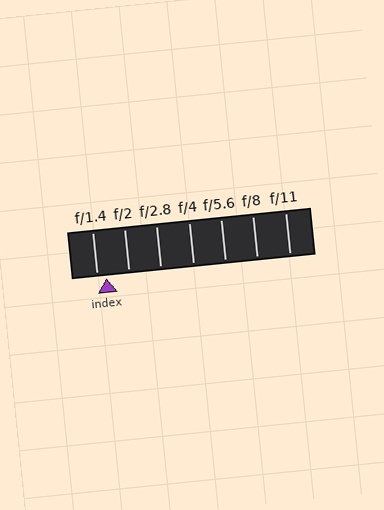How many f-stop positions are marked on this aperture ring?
There are 7 f-stop positions marked.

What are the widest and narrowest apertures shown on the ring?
The widest aperture shown is f/1.4 and the narrowest is f/11.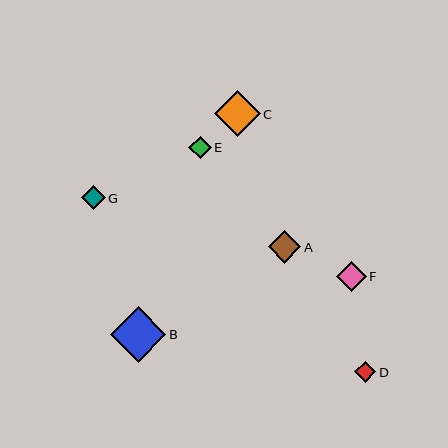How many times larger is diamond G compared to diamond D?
Diamond G is approximately 1.1 times the size of diamond D.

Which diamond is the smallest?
Diamond D is the smallest with a size of approximately 21 pixels.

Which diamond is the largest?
Diamond B is the largest with a size of approximately 55 pixels.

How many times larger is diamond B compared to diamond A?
Diamond B is approximately 1.7 times the size of diamond A.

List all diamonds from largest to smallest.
From largest to smallest: B, C, A, F, G, E, D.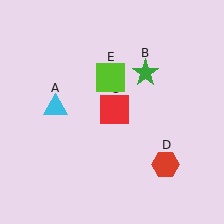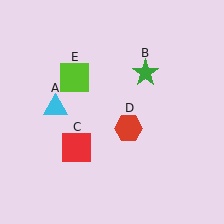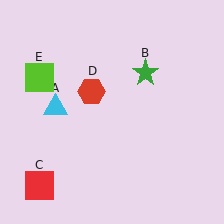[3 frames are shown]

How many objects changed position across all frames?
3 objects changed position: red square (object C), red hexagon (object D), lime square (object E).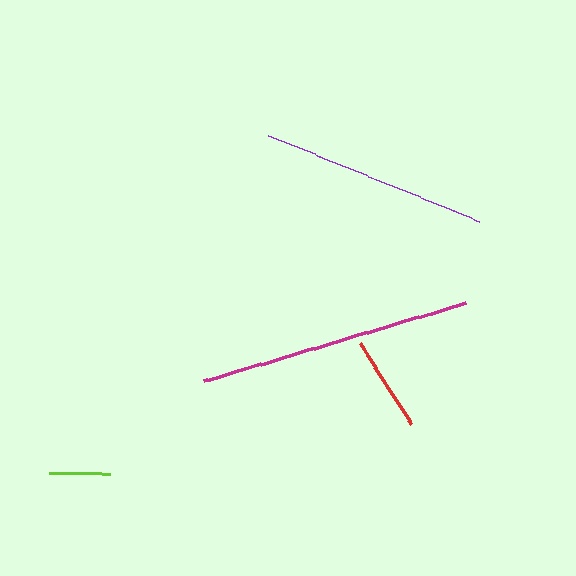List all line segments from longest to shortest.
From longest to shortest: magenta, purple, red, lime.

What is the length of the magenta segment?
The magenta segment is approximately 273 pixels long.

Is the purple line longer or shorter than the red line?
The purple line is longer than the red line.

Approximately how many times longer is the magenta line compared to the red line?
The magenta line is approximately 2.9 times the length of the red line.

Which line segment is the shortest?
The lime line is the shortest at approximately 60 pixels.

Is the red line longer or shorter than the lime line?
The red line is longer than the lime line.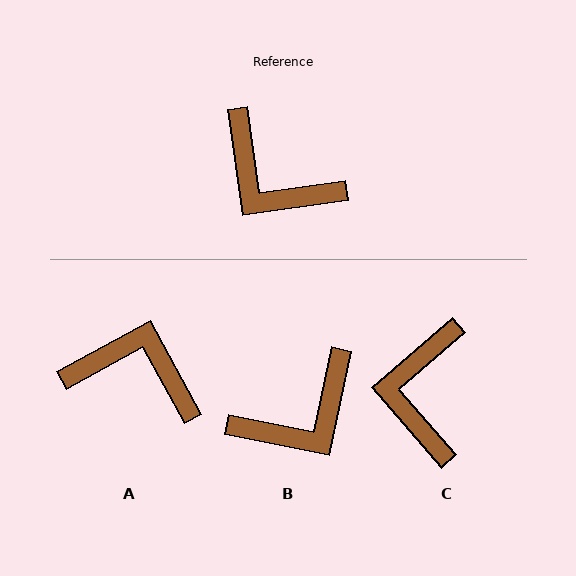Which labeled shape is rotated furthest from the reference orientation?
A, about 159 degrees away.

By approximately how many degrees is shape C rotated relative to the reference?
Approximately 57 degrees clockwise.